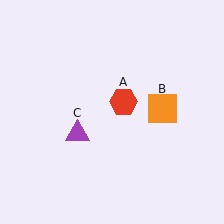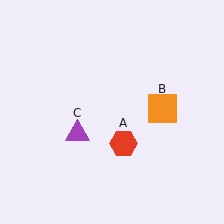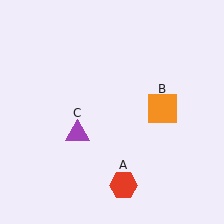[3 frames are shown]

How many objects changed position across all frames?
1 object changed position: red hexagon (object A).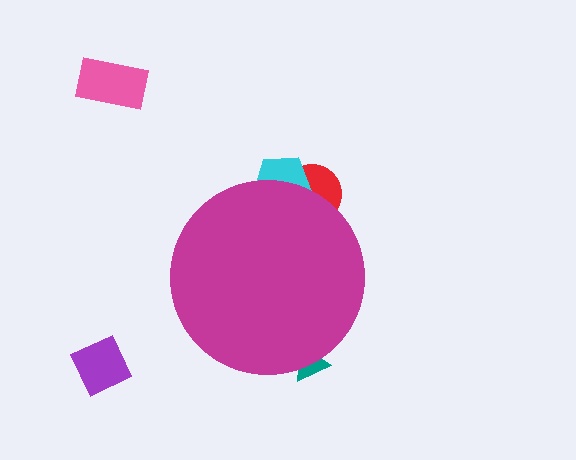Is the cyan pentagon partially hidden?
Yes, the cyan pentagon is partially hidden behind the magenta circle.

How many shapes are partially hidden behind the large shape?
3 shapes are partially hidden.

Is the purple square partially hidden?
No, the purple square is fully visible.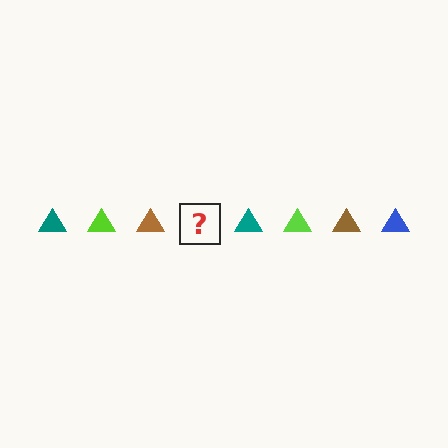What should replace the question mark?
The question mark should be replaced with a blue triangle.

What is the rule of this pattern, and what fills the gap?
The rule is that the pattern cycles through teal, lime, brown, blue triangles. The gap should be filled with a blue triangle.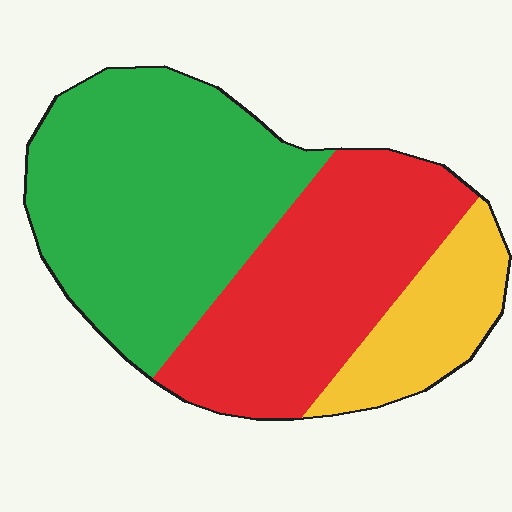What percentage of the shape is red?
Red covers roughly 35% of the shape.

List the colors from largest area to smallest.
From largest to smallest: green, red, yellow.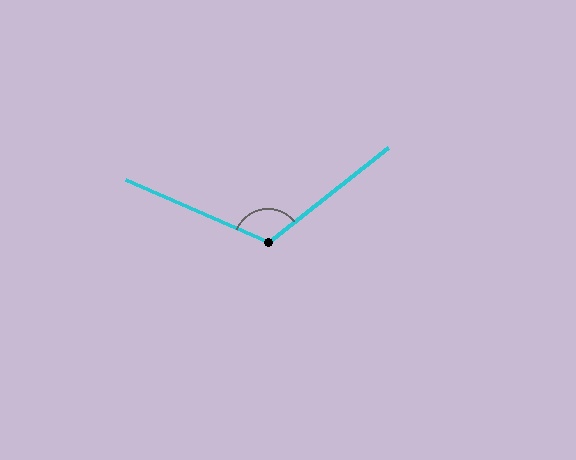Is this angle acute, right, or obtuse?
It is obtuse.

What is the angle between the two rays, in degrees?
Approximately 118 degrees.